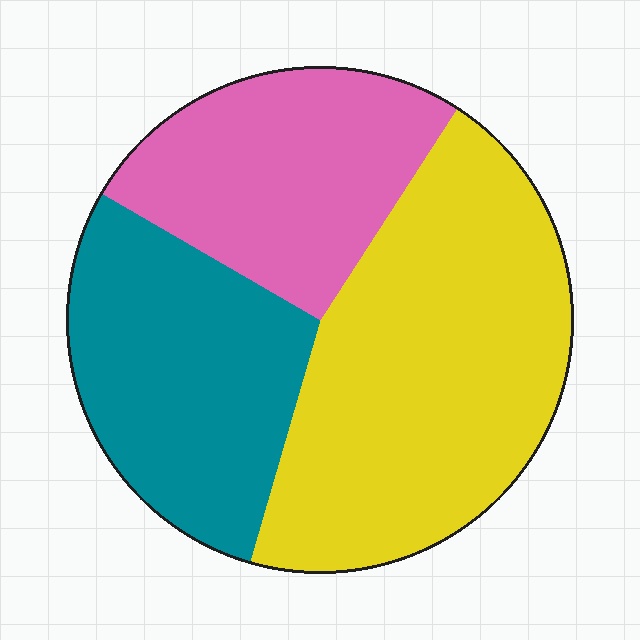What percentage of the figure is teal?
Teal takes up about one quarter (1/4) of the figure.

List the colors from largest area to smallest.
From largest to smallest: yellow, teal, pink.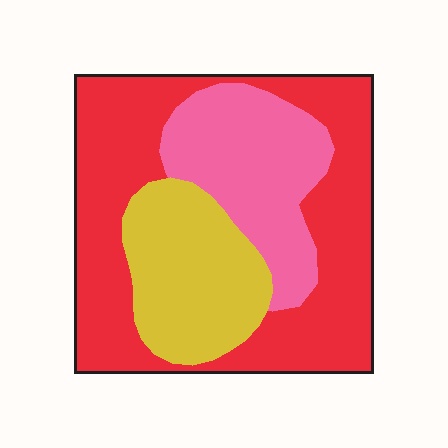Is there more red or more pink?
Red.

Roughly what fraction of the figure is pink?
Pink takes up between a sixth and a third of the figure.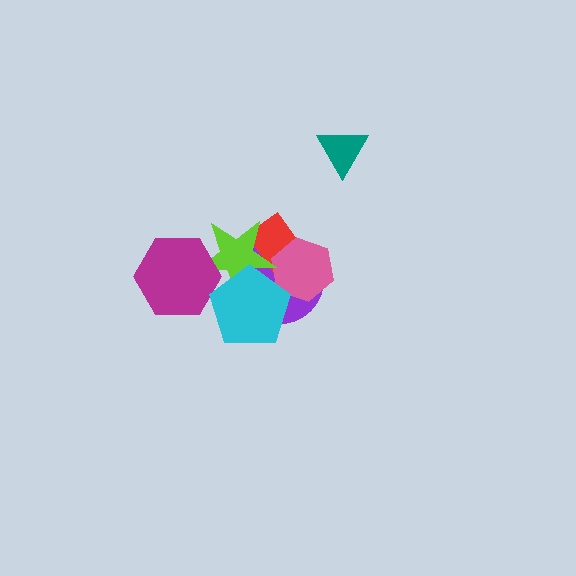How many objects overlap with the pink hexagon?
3 objects overlap with the pink hexagon.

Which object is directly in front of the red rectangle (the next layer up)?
The pink hexagon is directly in front of the red rectangle.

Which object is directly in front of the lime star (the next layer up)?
The magenta hexagon is directly in front of the lime star.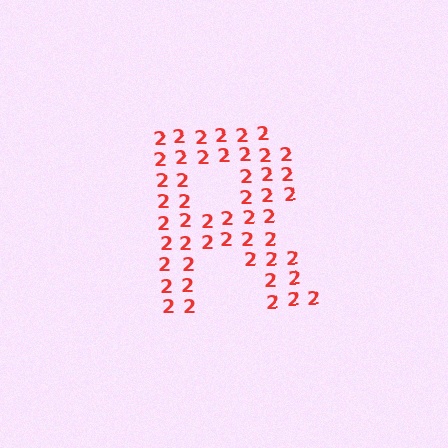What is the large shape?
The large shape is the letter R.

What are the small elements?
The small elements are digit 2's.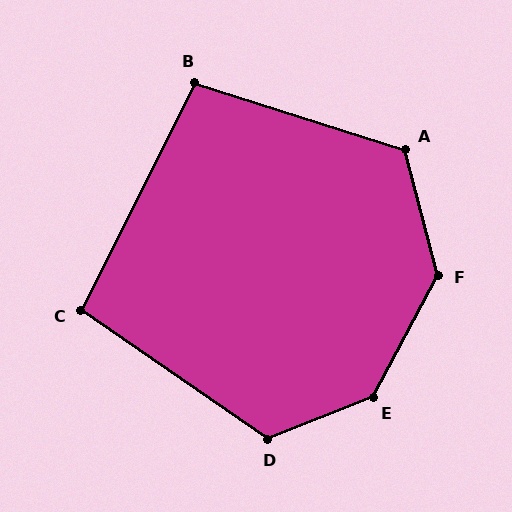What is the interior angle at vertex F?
Approximately 137 degrees (obtuse).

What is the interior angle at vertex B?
Approximately 99 degrees (obtuse).